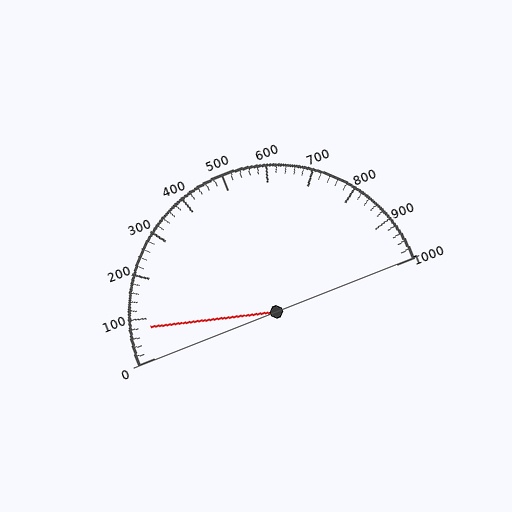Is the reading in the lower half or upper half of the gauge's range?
The reading is in the lower half of the range (0 to 1000).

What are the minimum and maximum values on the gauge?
The gauge ranges from 0 to 1000.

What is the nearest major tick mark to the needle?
The nearest major tick mark is 100.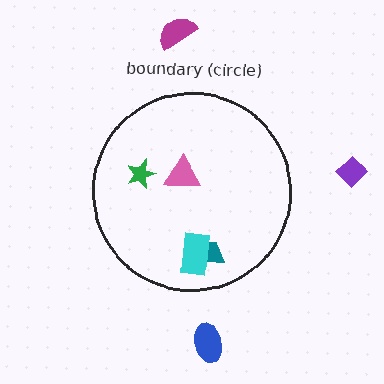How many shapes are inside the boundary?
4 inside, 3 outside.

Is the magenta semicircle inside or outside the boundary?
Outside.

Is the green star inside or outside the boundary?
Inside.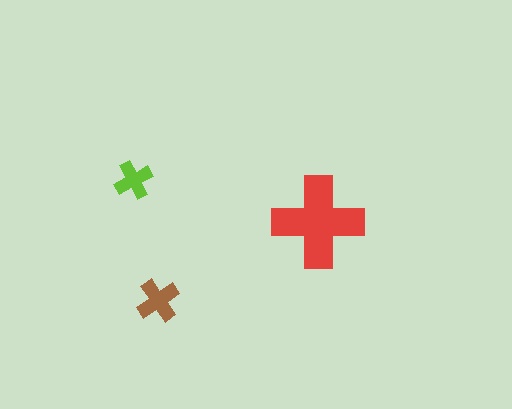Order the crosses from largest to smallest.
the red one, the brown one, the lime one.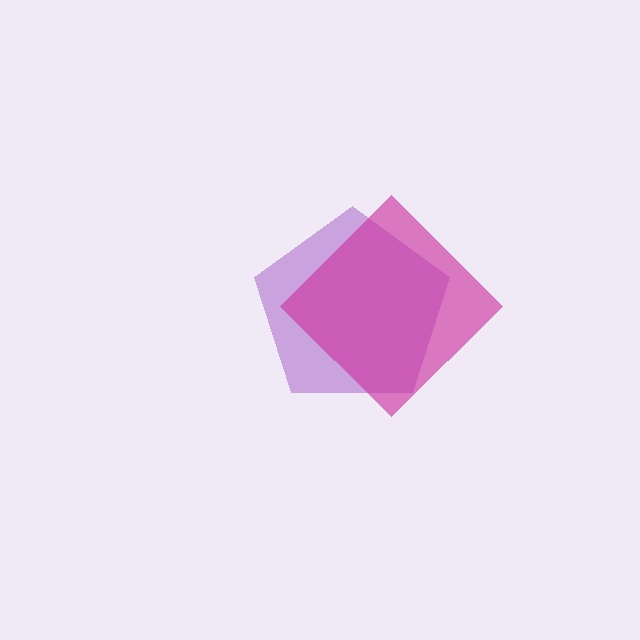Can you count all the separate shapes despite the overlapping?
Yes, there are 2 separate shapes.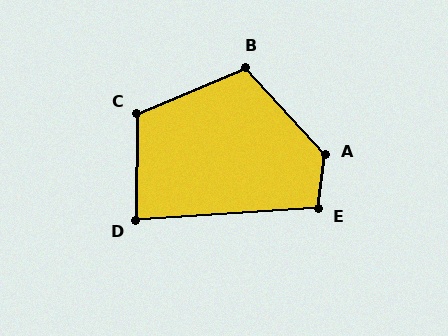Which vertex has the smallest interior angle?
D, at approximately 86 degrees.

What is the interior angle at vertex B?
Approximately 110 degrees (obtuse).